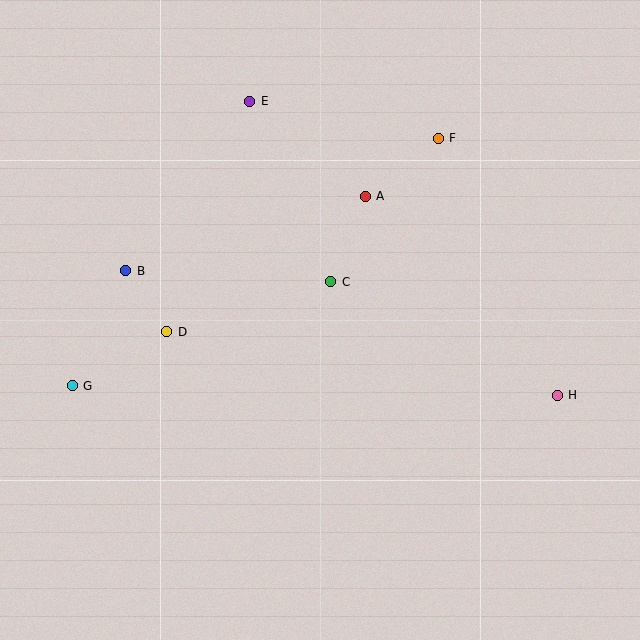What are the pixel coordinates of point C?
Point C is at (331, 282).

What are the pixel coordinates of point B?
Point B is at (126, 271).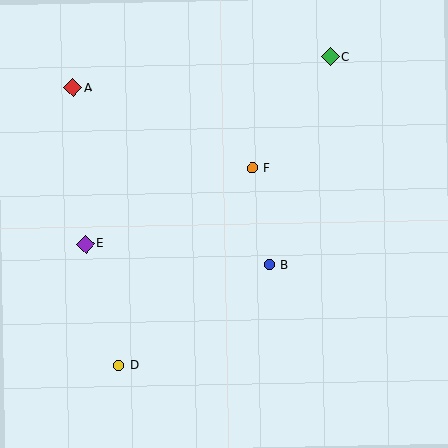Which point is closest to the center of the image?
Point B at (269, 265) is closest to the center.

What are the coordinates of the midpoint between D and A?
The midpoint between D and A is at (96, 226).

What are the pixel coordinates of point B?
Point B is at (269, 265).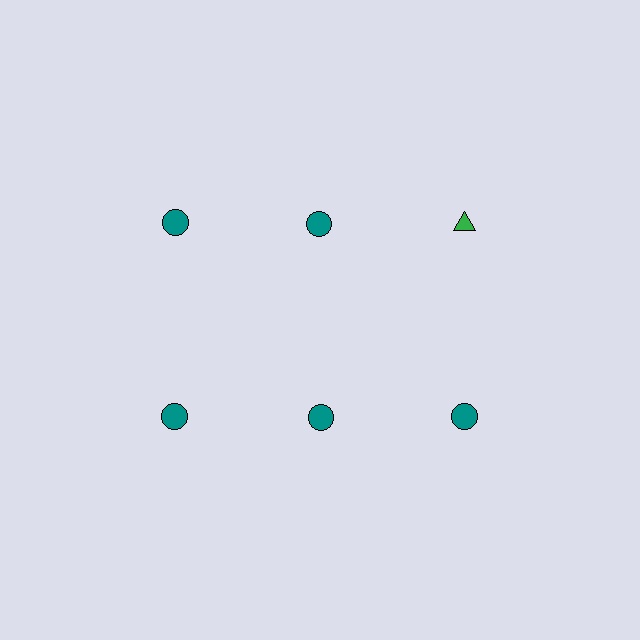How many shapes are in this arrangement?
There are 6 shapes arranged in a grid pattern.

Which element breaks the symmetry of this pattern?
The green triangle in the top row, center column breaks the symmetry. All other shapes are teal circles.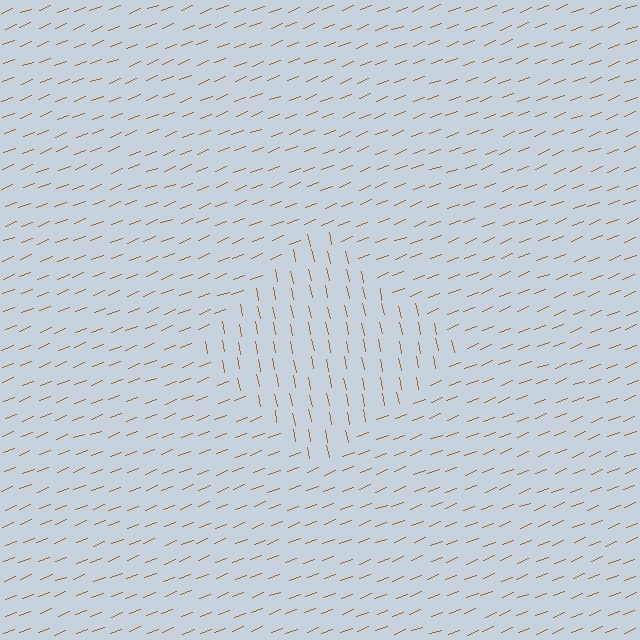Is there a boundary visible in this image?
Yes, there is a texture boundary formed by a change in line orientation.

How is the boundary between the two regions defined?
The boundary is defined purely by a change in line orientation (approximately 81 degrees difference). All lines are the same color and thickness.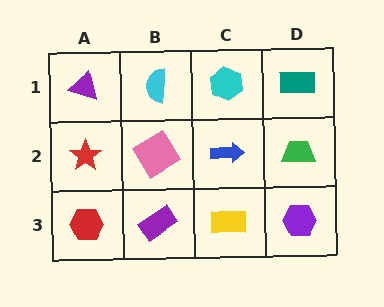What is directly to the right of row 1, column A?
A cyan semicircle.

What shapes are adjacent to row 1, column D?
A green trapezoid (row 2, column D), a cyan hexagon (row 1, column C).